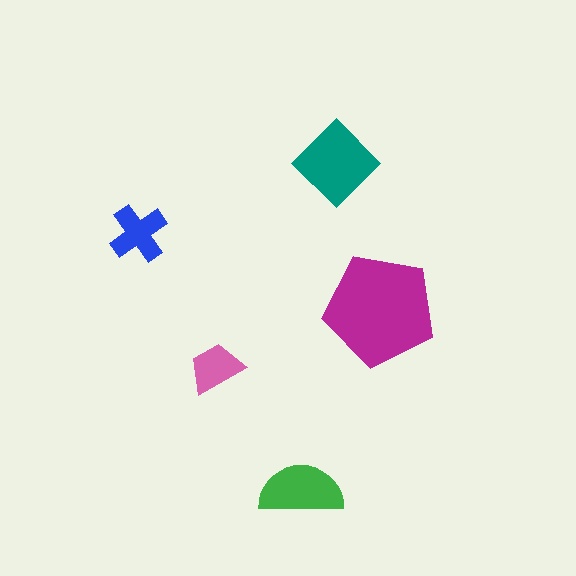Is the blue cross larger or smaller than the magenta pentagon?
Smaller.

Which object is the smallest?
The pink trapezoid.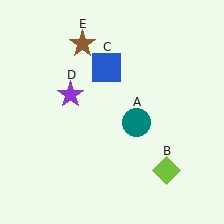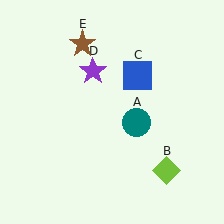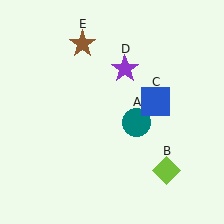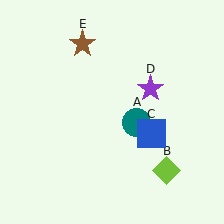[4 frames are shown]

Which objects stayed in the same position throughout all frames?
Teal circle (object A) and lime diamond (object B) and brown star (object E) remained stationary.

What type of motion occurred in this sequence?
The blue square (object C), purple star (object D) rotated clockwise around the center of the scene.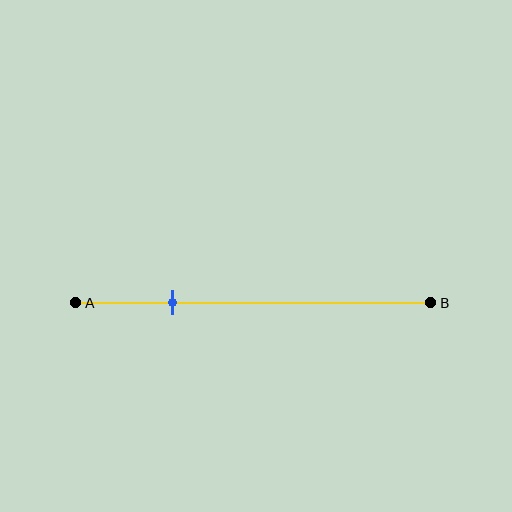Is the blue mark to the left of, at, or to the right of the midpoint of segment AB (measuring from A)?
The blue mark is to the left of the midpoint of segment AB.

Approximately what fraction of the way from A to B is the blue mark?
The blue mark is approximately 25% of the way from A to B.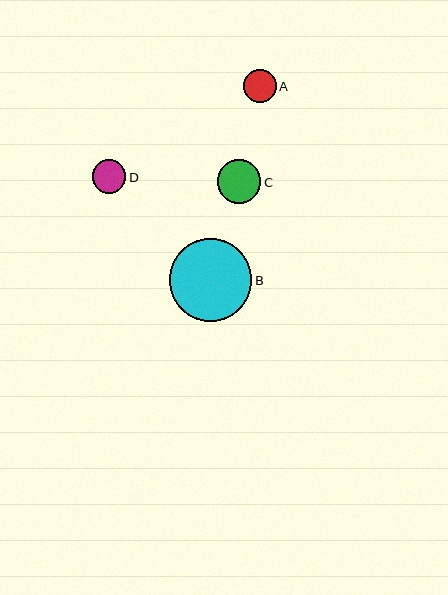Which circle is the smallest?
Circle A is the smallest with a size of approximately 32 pixels.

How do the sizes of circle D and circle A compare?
Circle D and circle A are approximately the same size.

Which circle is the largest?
Circle B is the largest with a size of approximately 83 pixels.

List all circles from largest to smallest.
From largest to smallest: B, C, D, A.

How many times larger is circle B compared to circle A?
Circle B is approximately 2.5 times the size of circle A.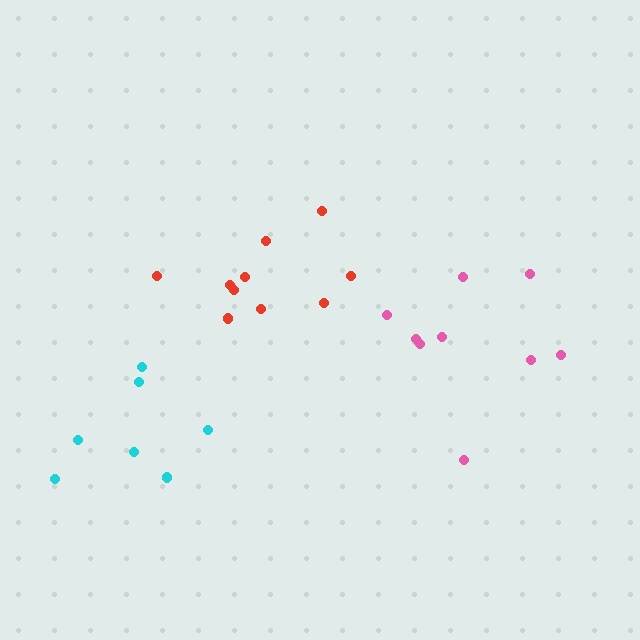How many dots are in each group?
Group 1: 10 dots, Group 2: 7 dots, Group 3: 9 dots (26 total).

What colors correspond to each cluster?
The clusters are colored: red, cyan, pink.